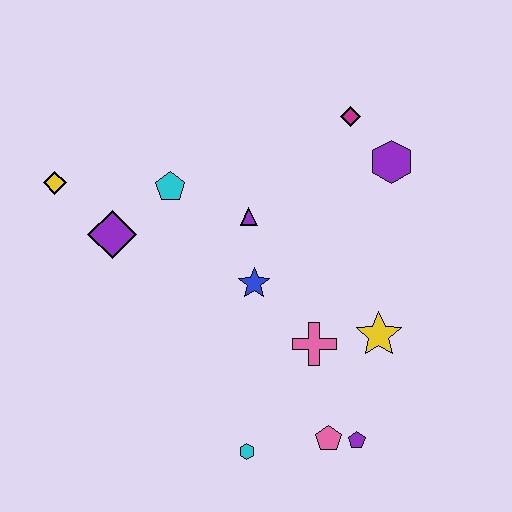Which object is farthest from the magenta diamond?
The cyan hexagon is farthest from the magenta diamond.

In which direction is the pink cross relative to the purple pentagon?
The pink cross is above the purple pentagon.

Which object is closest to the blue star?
The purple triangle is closest to the blue star.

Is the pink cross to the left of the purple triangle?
No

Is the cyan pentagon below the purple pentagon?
No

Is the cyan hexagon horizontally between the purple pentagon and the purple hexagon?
No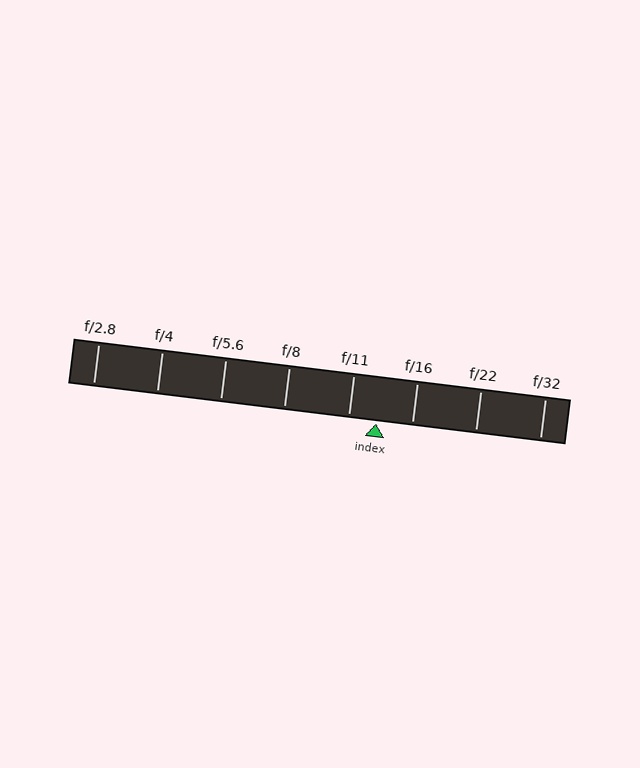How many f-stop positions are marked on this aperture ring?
There are 8 f-stop positions marked.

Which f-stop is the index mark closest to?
The index mark is closest to f/11.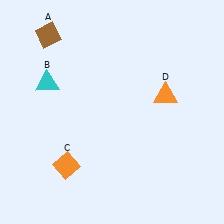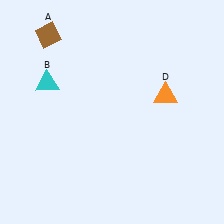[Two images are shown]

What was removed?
The orange diamond (C) was removed in Image 2.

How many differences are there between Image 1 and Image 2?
There is 1 difference between the two images.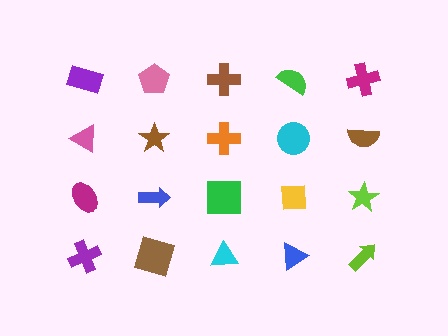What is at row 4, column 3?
A cyan triangle.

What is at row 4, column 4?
A blue triangle.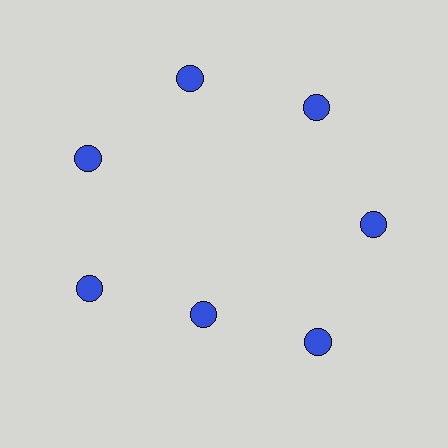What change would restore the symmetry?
The symmetry would be restored by moving it outward, back onto the ring so that all 7 circles sit at equal angles and equal distance from the center.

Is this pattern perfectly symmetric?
No. The 7 blue circles are arranged in a ring, but one element near the 6 o'clock position is pulled inward toward the center, breaking the 7-fold rotational symmetry.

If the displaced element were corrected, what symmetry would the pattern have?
It would have 7-fold rotational symmetry — the pattern would map onto itself every 51 degrees.